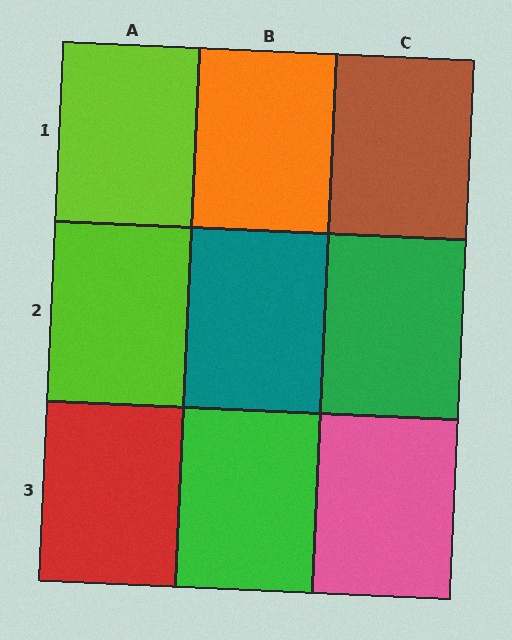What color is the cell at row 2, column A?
Lime.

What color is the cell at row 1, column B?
Orange.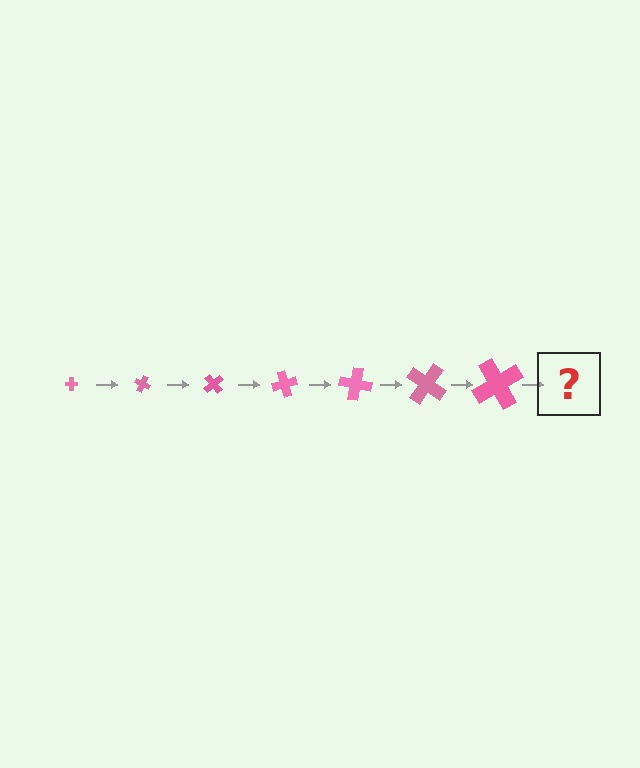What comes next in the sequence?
The next element should be a cross, larger than the previous one and rotated 175 degrees from the start.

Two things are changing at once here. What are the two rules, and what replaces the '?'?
The two rules are that the cross grows larger each step and it rotates 25 degrees each step. The '?' should be a cross, larger than the previous one and rotated 175 degrees from the start.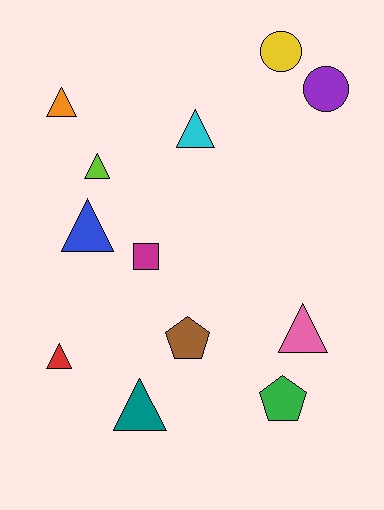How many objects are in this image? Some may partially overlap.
There are 12 objects.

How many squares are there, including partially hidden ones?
There is 1 square.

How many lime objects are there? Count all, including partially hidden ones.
There is 1 lime object.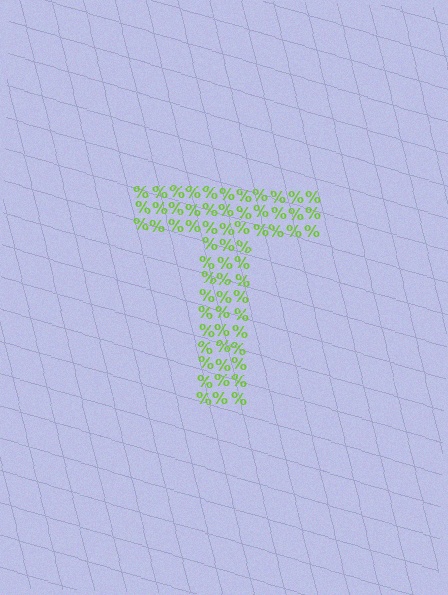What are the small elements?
The small elements are percent signs.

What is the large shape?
The large shape is the letter T.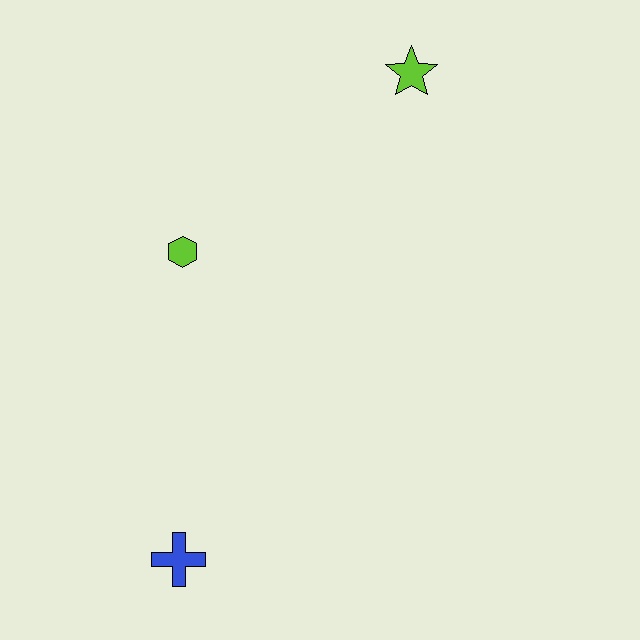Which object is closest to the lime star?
The lime hexagon is closest to the lime star.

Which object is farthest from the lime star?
The blue cross is farthest from the lime star.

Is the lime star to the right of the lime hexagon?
Yes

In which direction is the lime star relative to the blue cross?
The lime star is above the blue cross.